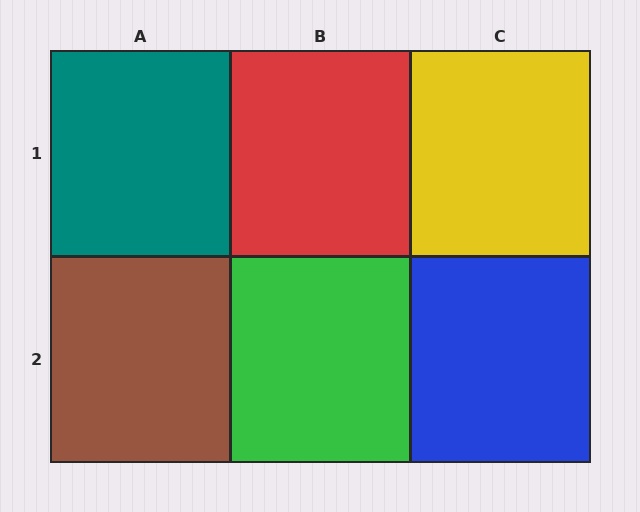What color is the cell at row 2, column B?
Green.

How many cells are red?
1 cell is red.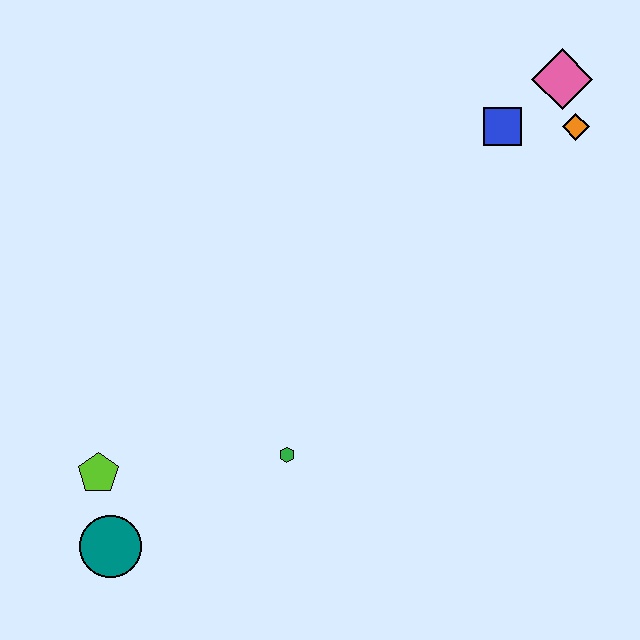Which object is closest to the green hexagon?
The lime pentagon is closest to the green hexagon.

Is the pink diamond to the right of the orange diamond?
No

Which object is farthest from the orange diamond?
The teal circle is farthest from the orange diamond.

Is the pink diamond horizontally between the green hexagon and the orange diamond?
Yes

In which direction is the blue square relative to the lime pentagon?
The blue square is to the right of the lime pentagon.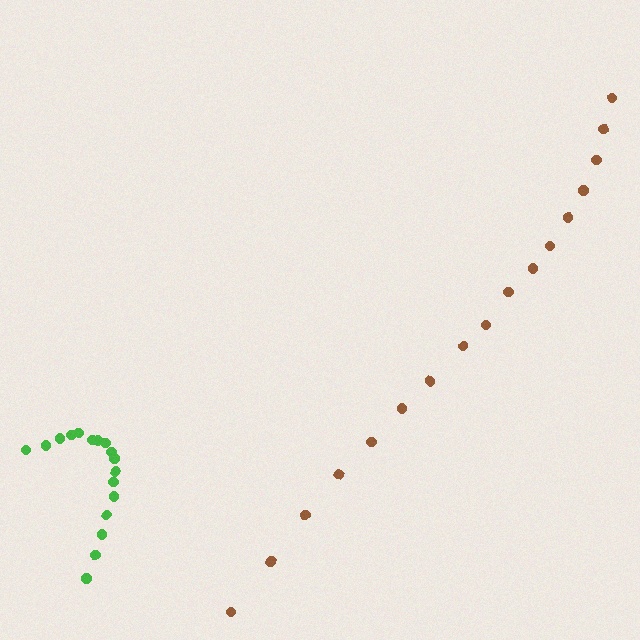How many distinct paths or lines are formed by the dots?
There are 2 distinct paths.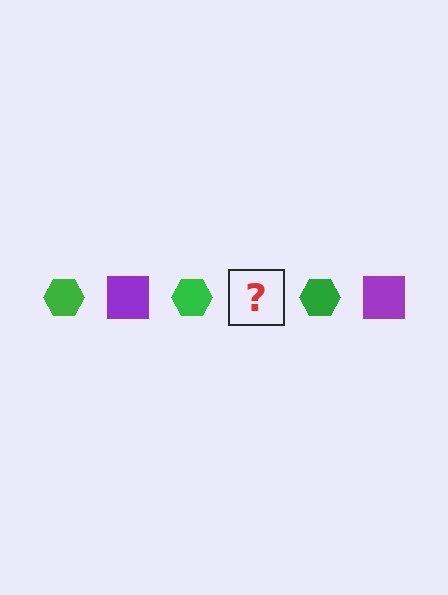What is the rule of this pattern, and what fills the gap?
The rule is that the pattern alternates between green hexagon and purple square. The gap should be filled with a purple square.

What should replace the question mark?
The question mark should be replaced with a purple square.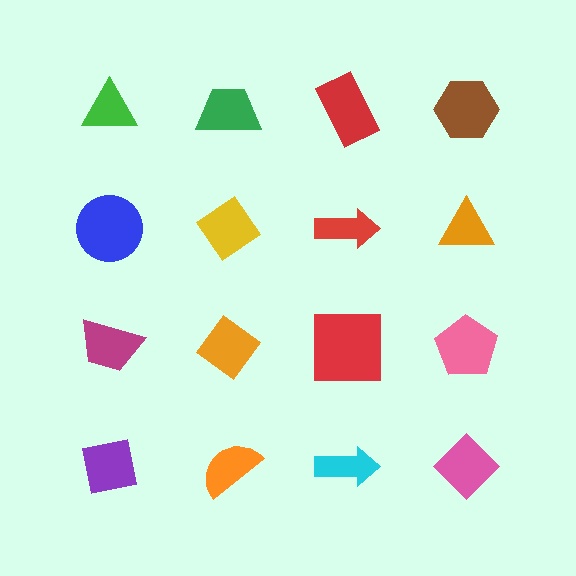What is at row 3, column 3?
A red square.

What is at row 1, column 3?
A red rectangle.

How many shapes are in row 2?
4 shapes.